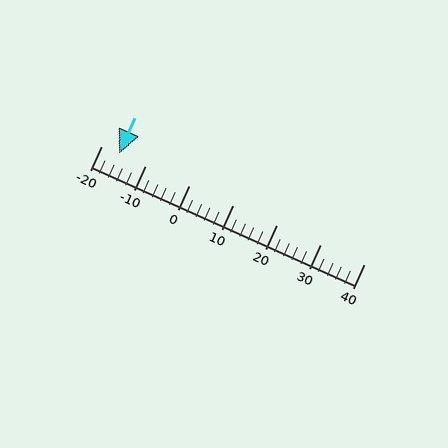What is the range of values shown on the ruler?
The ruler shows values from -20 to 40.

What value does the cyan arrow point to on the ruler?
The cyan arrow points to approximately -16.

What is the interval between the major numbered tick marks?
The major tick marks are spaced 10 units apart.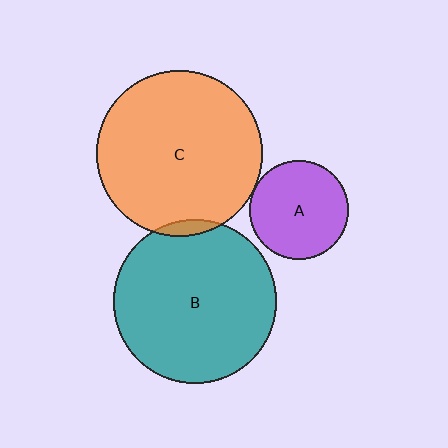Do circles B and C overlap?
Yes.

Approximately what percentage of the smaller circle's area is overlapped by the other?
Approximately 5%.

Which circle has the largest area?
Circle C (orange).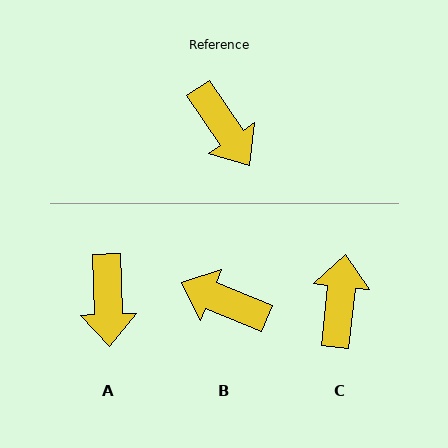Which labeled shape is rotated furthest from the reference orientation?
B, about 146 degrees away.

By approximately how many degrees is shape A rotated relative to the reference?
Approximately 31 degrees clockwise.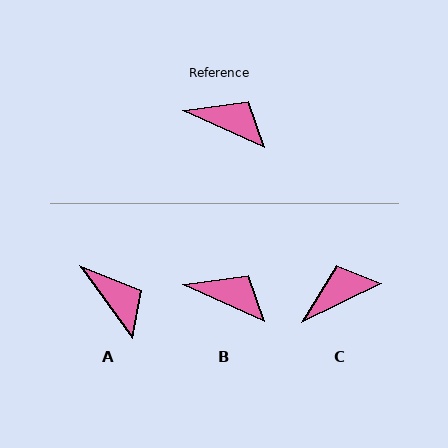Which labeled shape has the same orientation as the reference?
B.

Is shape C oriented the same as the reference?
No, it is off by about 50 degrees.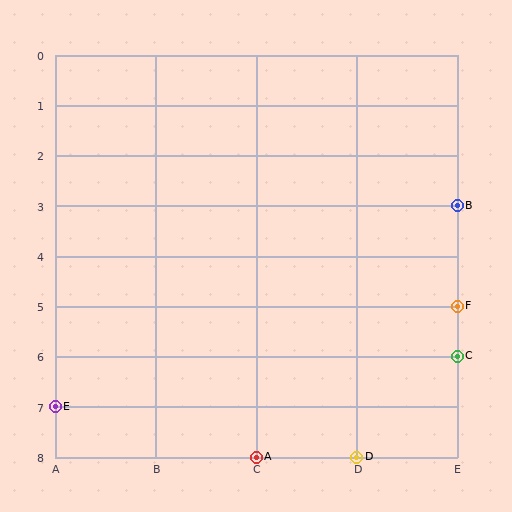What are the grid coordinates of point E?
Point E is at grid coordinates (A, 7).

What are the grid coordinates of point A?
Point A is at grid coordinates (C, 8).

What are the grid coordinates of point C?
Point C is at grid coordinates (E, 6).